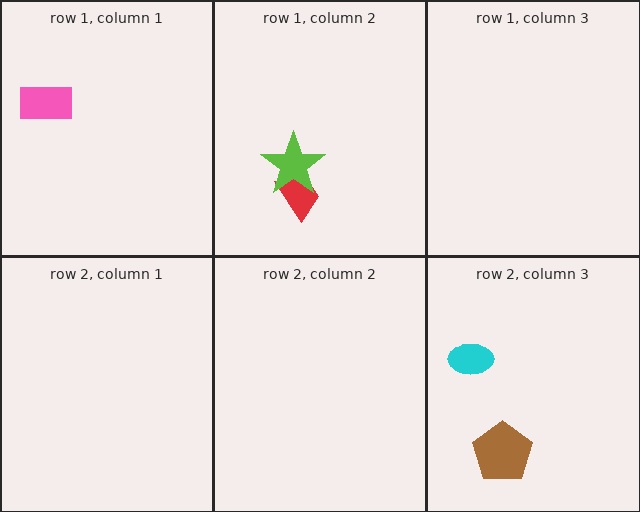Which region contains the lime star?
The row 1, column 2 region.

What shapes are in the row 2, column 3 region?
The brown pentagon, the cyan ellipse.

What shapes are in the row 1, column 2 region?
The red trapezoid, the lime star.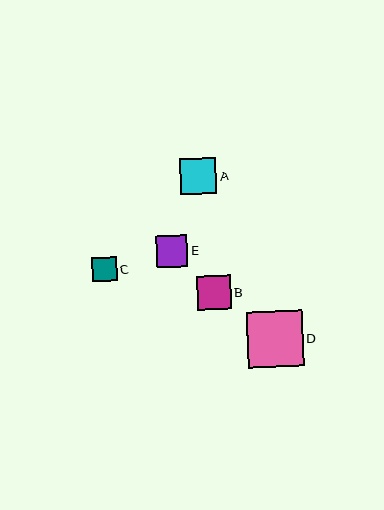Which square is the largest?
Square D is the largest with a size of approximately 56 pixels.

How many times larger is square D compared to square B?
Square D is approximately 1.6 times the size of square B.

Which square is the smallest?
Square C is the smallest with a size of approximately 24 pixels.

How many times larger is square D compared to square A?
Square D is approximately 1.6 times the size of square A.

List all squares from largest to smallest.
From largest to smallest: D, A, B, E, C.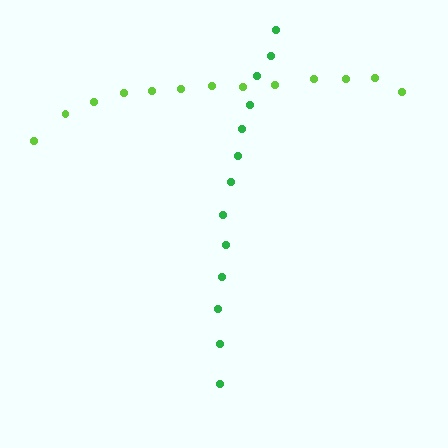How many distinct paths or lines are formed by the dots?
There are 2 distinct paths.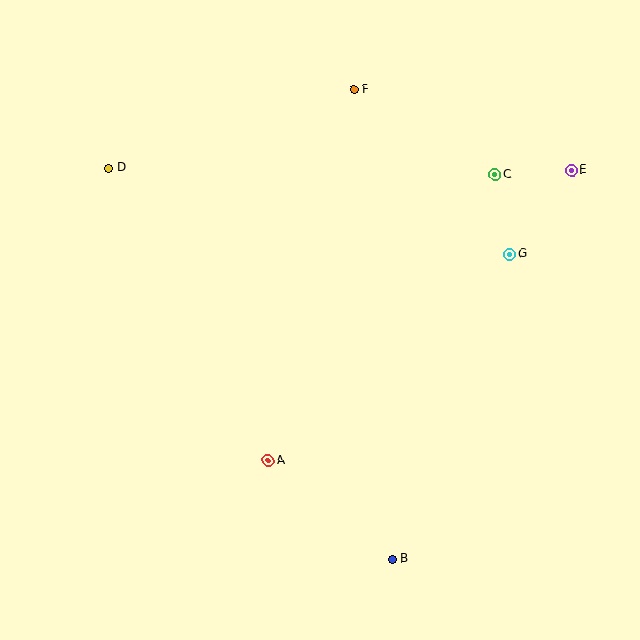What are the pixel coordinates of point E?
Point E is at (571, 170).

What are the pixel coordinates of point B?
Point B is at (392, 559).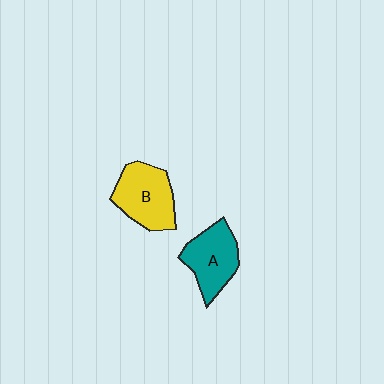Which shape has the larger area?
Shape B (yellow).